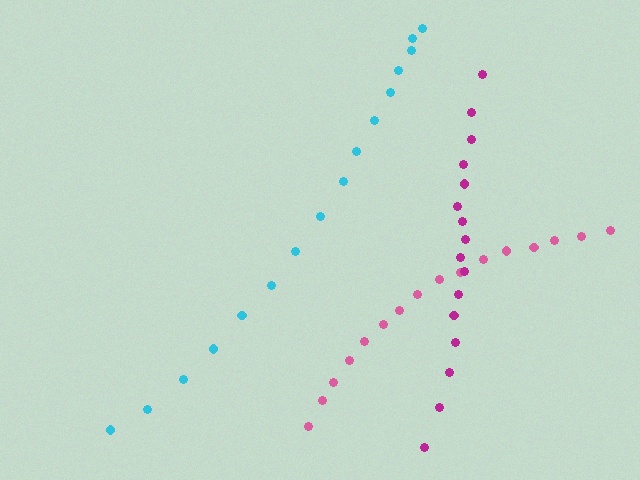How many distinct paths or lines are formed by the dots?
There are 3 distinct paths.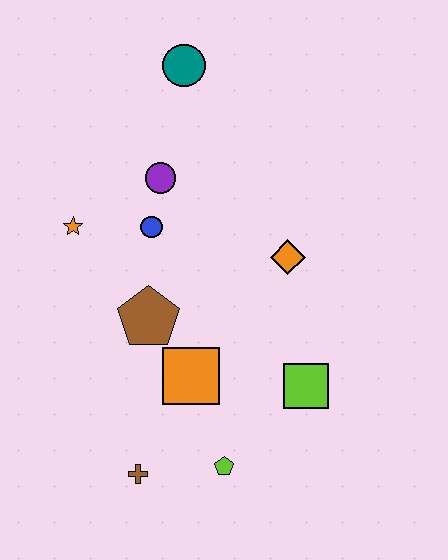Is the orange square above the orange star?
No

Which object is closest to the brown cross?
The lime pentagon is closest to the brown cross.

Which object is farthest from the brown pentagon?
The teal circle is farthest from the brown pentagon.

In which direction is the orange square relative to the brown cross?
The orange square is above the brown cross.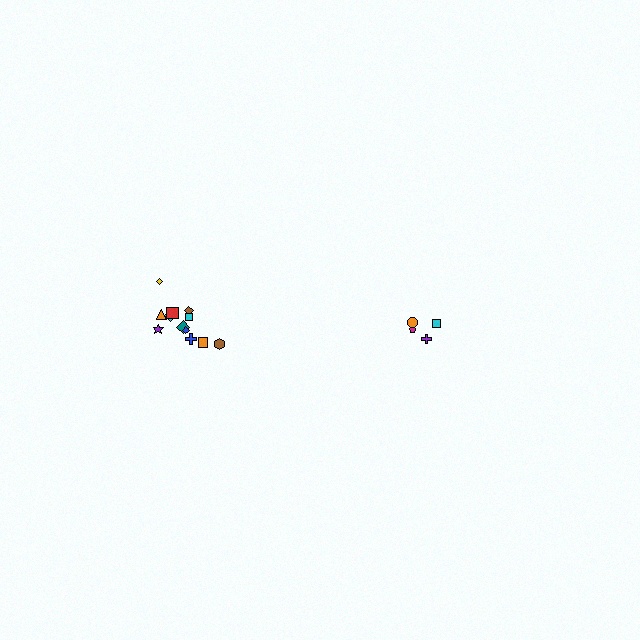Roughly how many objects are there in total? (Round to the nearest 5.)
Roughly 15 objects in total.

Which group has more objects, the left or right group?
The left group.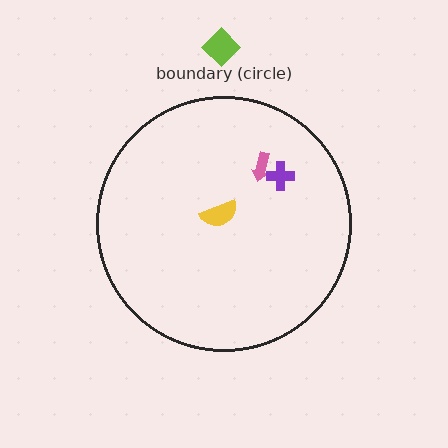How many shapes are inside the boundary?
3 inside, 1 outside.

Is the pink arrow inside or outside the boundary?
Inside.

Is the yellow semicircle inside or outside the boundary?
Inside.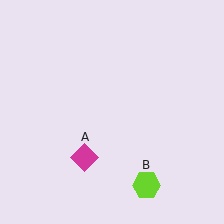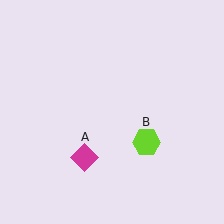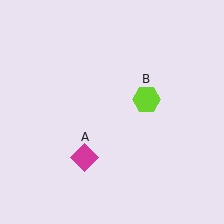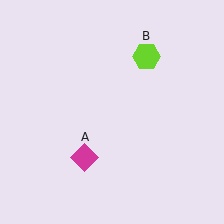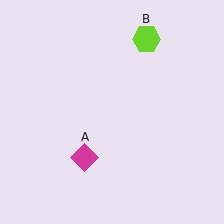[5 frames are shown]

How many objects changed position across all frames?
1 object changed position: lime hexagon (object B).